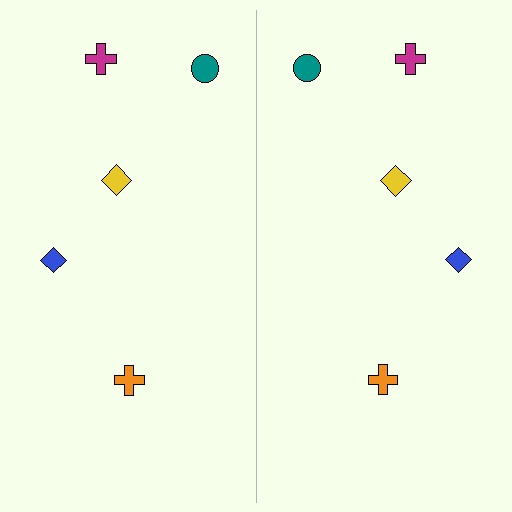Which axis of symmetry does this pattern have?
The pattern has a vertical axis of symmetry running through the center of the image.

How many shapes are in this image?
There are 10 shapes in this image.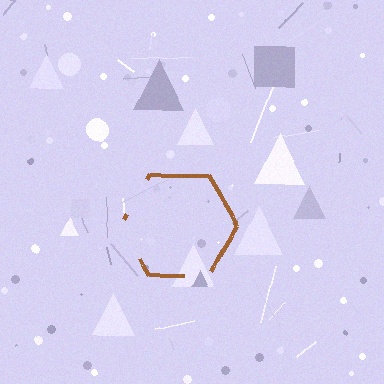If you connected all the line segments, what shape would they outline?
They would outline a hexagon.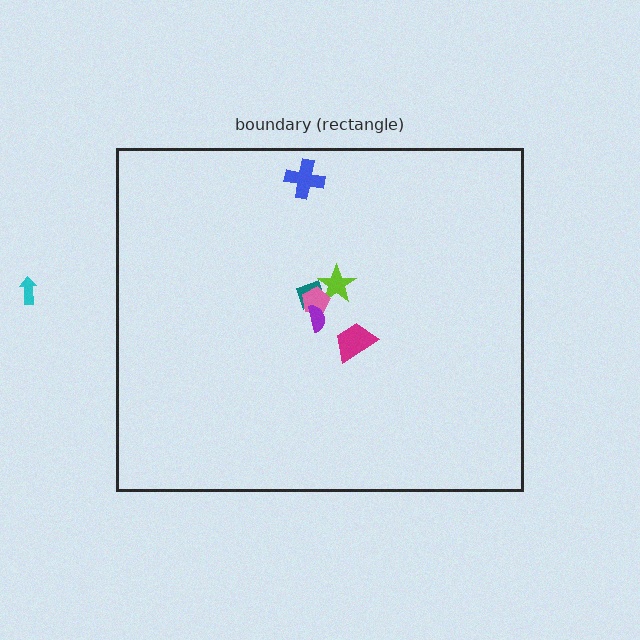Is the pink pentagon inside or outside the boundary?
Inside.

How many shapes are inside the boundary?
6 inside, 1 outside.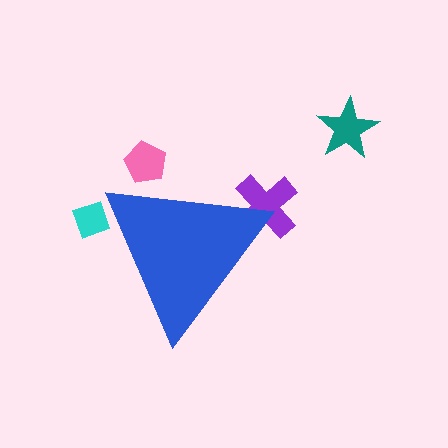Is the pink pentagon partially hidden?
Yes, the pink pentagon is partially hidden behind the blue triangle.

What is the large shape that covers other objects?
A blue triangle.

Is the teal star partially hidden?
No, the teal star is fully visible.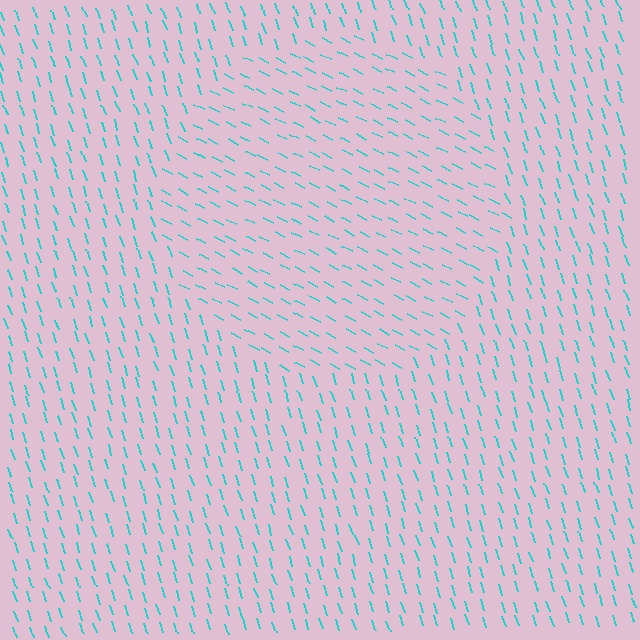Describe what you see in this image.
The image is filled with small cyan line segments. A circle region in the image has lines oriented differently from the surrounding lines, creating a visible texture boundary.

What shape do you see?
I see a circle.